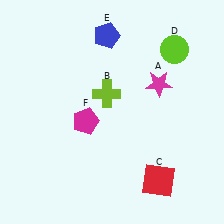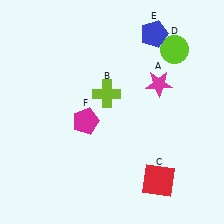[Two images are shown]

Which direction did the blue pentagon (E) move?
The blue pentagon (E) moved right.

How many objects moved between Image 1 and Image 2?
1 object moved between the two images.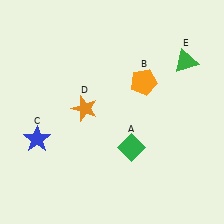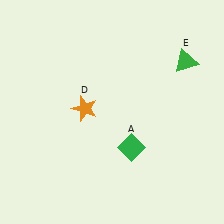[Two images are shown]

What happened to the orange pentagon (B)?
The orange pentagon (B) was removed in Image 2. It was in the top-right area of Image 1.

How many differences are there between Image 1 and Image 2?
There are 2 differences between the two images.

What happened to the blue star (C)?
The blue star (C) was removed in Image 2. It was in the bottom-left area of Image 1.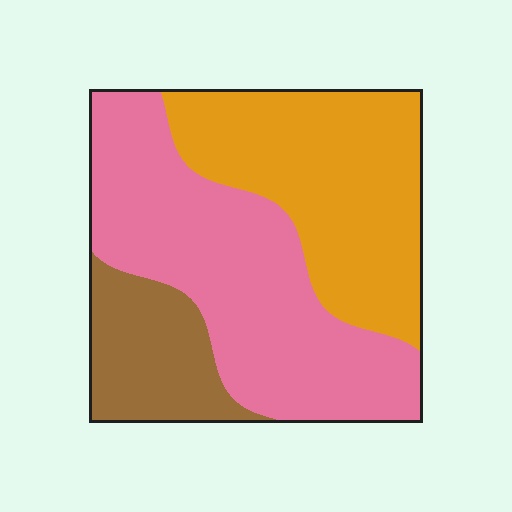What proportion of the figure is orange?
Orange takes up about three eighths (3/8) of the figure.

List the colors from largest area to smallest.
From largest to smallest: pink, orange, brown.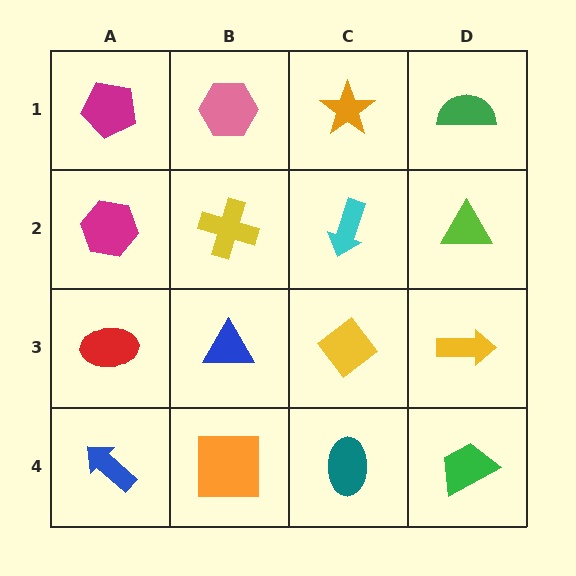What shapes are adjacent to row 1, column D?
A lime triangle (row 2, column D), an orange star (row 1, column C).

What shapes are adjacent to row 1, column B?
A yellow cross (row 2, column B), a magenta pentagon (row 1, column A), an orange star (row 1, column C).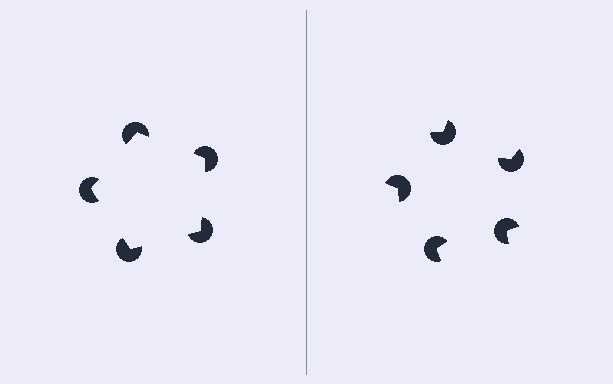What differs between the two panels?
The pac-man discs are positioned identically on both sides; only the wedge orientations differ. On the left they align to a pentagon; on the right they are misaligned.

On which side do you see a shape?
An illusory pentagon appears on the left side. On the right side the wedge cuts are rotated, so no coherent shape forms.